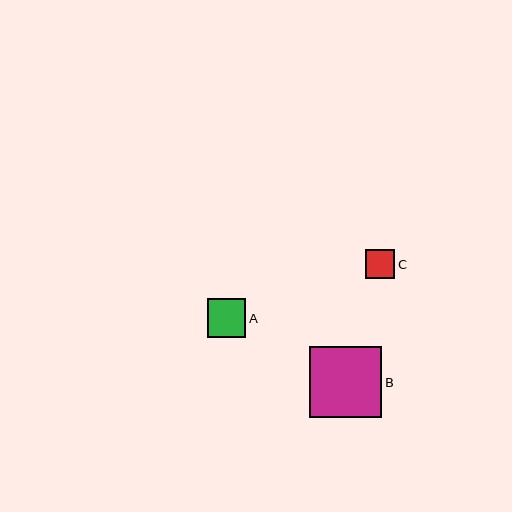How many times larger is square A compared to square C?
Square A is approximately 1.3 times the size of square C.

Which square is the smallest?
Square C is the smallest with a size of approximately 29 pixels.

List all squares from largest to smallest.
From largest to smallest: B, A, C.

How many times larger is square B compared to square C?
Square B is approximately 2.5 times the size of square C.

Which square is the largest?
Square B is the largest with a size of approximately 72 pixels.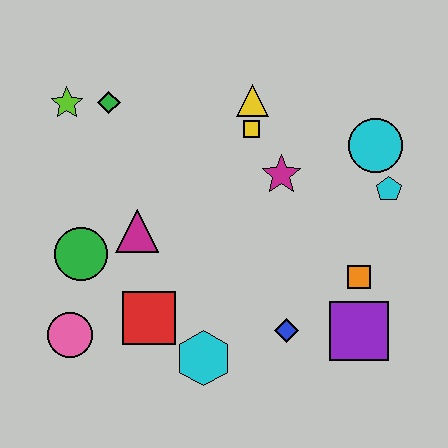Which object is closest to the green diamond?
The lime star is closest to the green diamond.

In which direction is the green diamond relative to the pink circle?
The green diamond is above the pink circle.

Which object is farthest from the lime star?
The purple square is farthest from the lime star.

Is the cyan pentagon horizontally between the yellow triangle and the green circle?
No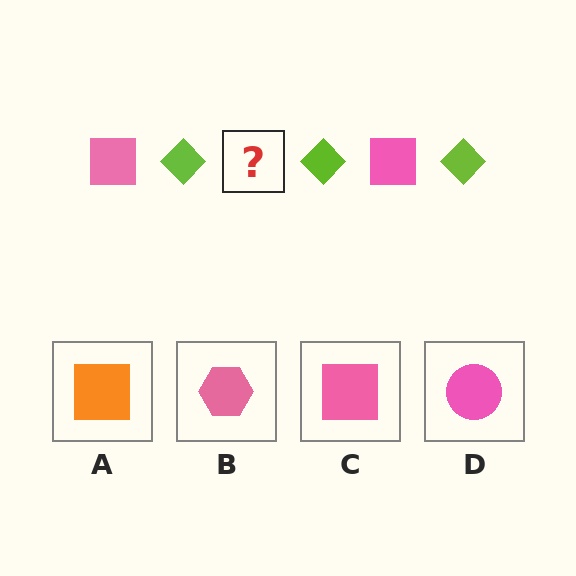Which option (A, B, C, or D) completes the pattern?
C.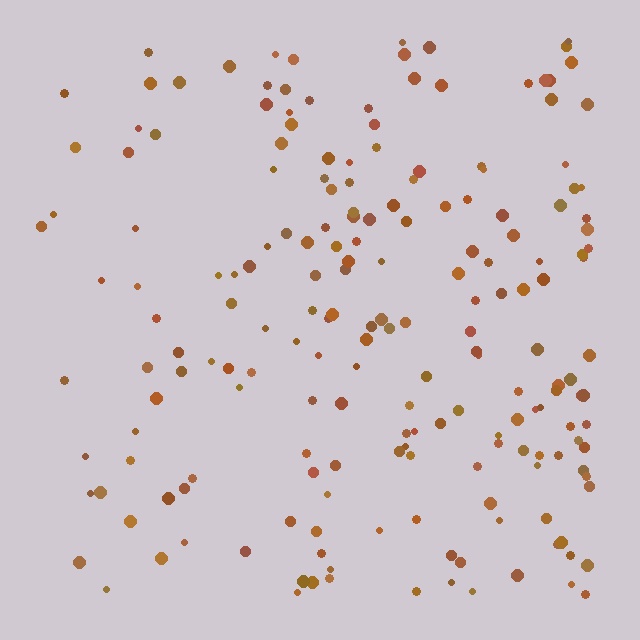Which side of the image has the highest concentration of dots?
The right.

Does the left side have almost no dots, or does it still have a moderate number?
Still a moderate number, just noticeably fewer than the right.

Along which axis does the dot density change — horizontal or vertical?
Horizontal.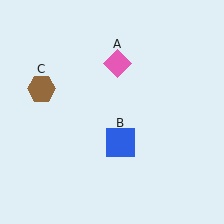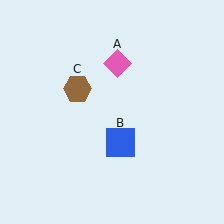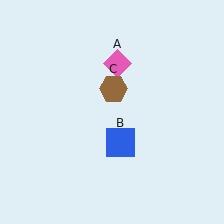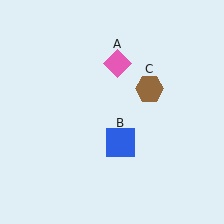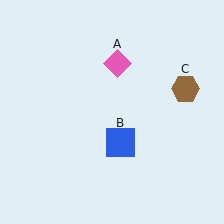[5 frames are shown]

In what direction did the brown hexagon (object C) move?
The brown hexagon (object C) moved right.